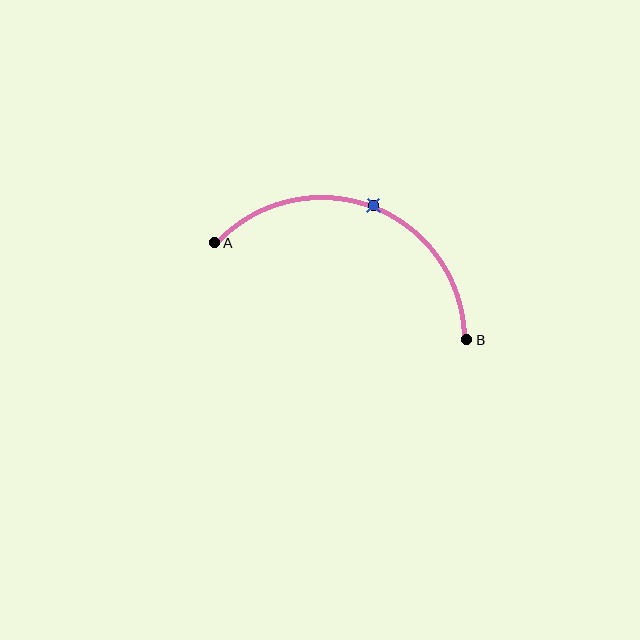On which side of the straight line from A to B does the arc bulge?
The arc bulges above the straight line connecting A and B.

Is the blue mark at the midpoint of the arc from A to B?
Yes. The blue mark lies on the arc at equal arc-length from both A and B — it is the arc midpoint.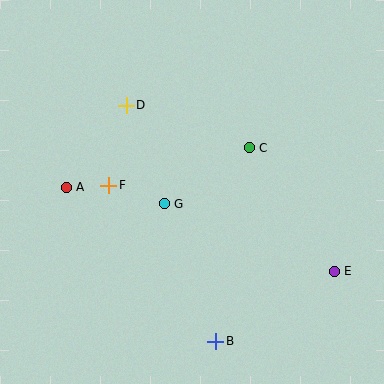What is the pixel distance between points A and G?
The distance between A and G is 99 pixels.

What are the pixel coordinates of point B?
Point B is at (216, 341).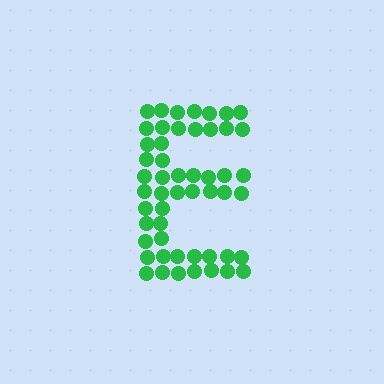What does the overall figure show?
The overall figure shows the letter E.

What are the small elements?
The small elements are circles.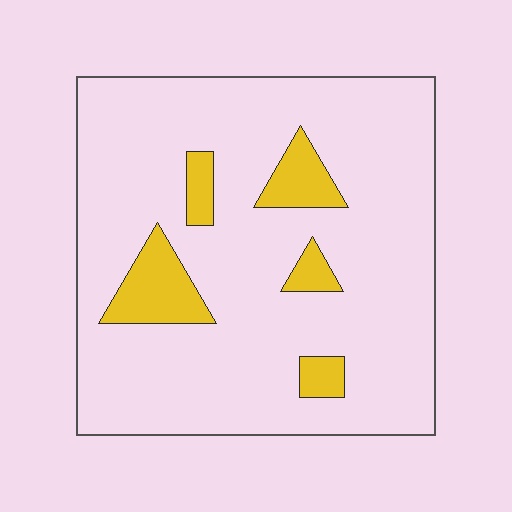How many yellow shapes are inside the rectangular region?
5.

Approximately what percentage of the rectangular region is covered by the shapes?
Approximately 10%.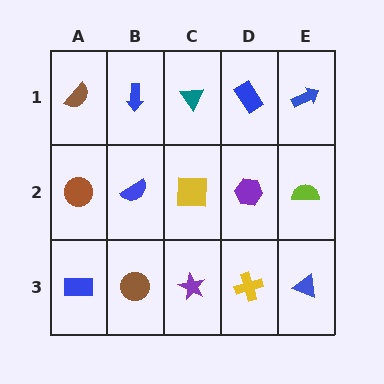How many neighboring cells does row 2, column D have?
4.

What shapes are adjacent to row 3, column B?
A blue semicircle (row 2, column B), a blue rectangle (row 3, column A), a purple star (row 3, column C).